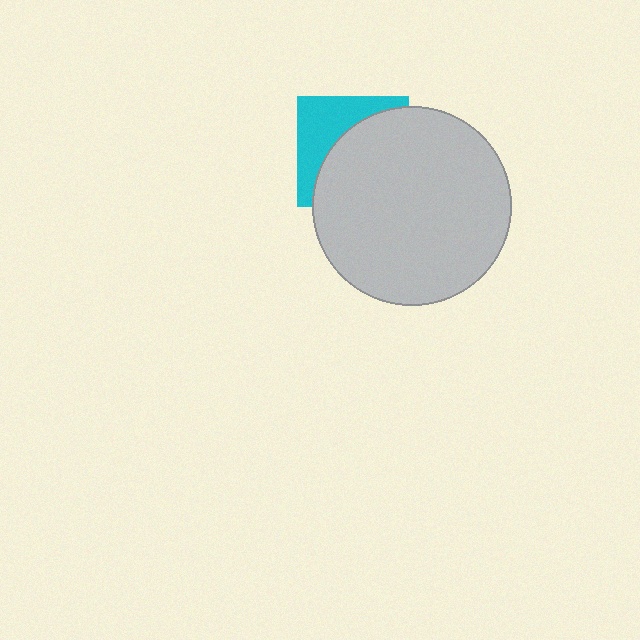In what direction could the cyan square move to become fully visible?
The cyan square could move toward the upper-left. That would shift it out from behind the light gray circle entirely.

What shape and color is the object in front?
The object in front is a light gray circle.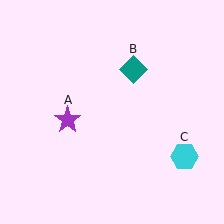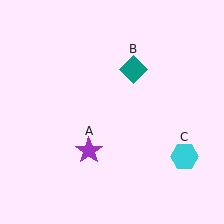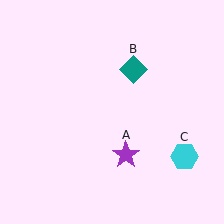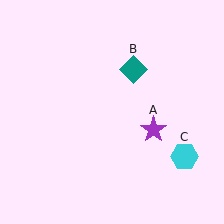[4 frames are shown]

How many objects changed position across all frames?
1 object changed position: purple star (object A).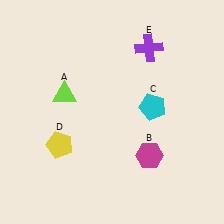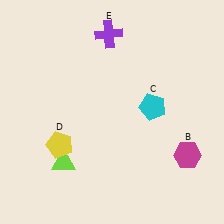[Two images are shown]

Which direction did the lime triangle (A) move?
The lime triangle (A) moved down.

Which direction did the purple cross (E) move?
The purple cross (E) moved left.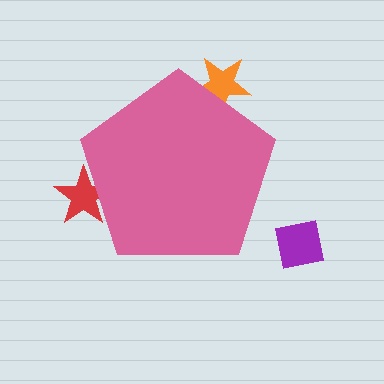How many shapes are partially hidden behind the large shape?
2 shapes are partially hidden.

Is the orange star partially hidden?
Yes, the orange star is partially hidden behind the pink pentagon.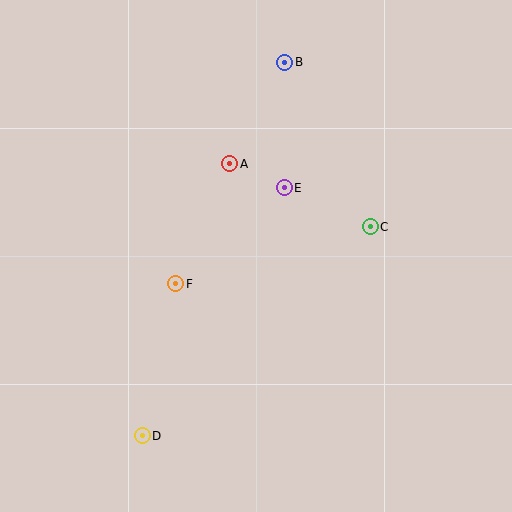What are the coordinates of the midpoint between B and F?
The midpoint between B and F is at (230, 173).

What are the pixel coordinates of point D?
Point D is at (142, 436).